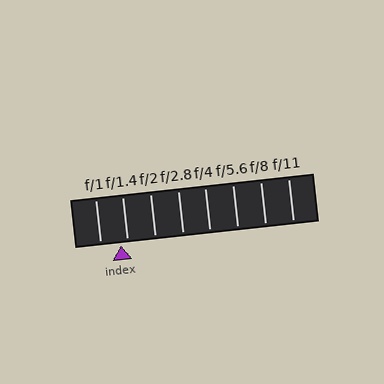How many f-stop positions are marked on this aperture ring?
There are 8 f-stop positions marked.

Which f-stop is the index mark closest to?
The index mark is closest to f/1.4.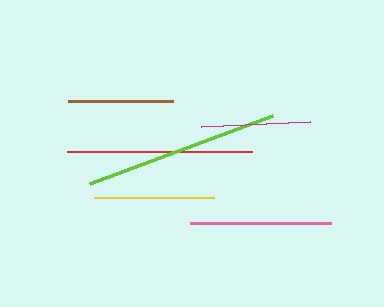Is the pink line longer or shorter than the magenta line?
The pink line is longer than the magenta line.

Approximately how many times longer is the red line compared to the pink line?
The red line is approximately 1.3 times the length of the pink line.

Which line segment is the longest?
The lime line is the longest at approximately 195 pixels.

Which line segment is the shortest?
The brown line is the shortest at approximately 105 pixels.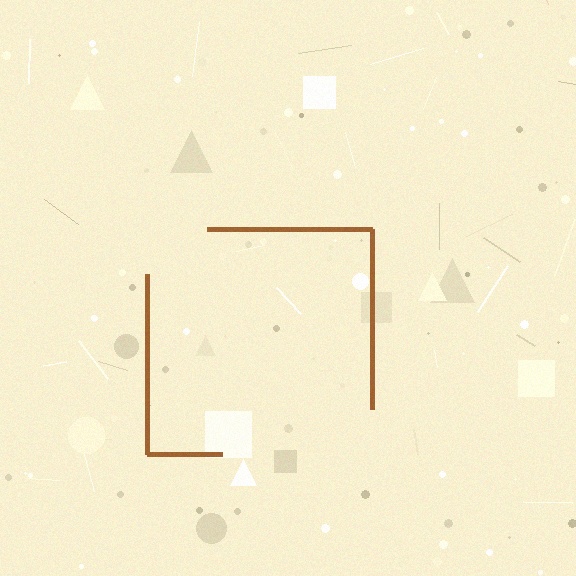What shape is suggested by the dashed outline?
The dashed outline suggests a square.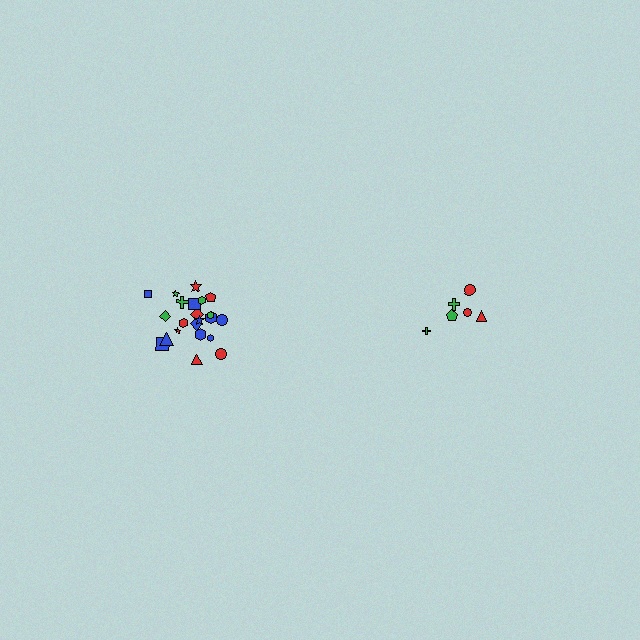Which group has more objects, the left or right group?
The left group.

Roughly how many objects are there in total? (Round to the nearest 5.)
Roughly 30 objects in total.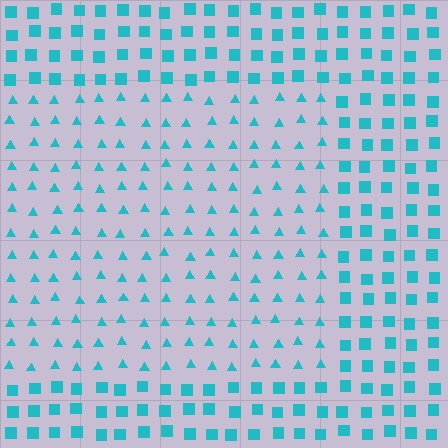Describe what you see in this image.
The image is filled with small cyan elements arranged in a uniform grid. A rectangle-shaped region contains triangles, while the surrounding area contains squares. The boundary is defined purely by the change in element shape.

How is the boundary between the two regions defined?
The boundary is defined by a change in element shape: triangles inside vs. squares outside. All elements share the same color and spacing.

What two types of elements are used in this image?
The image uses triangles inside the rectangle region and squares outside it.